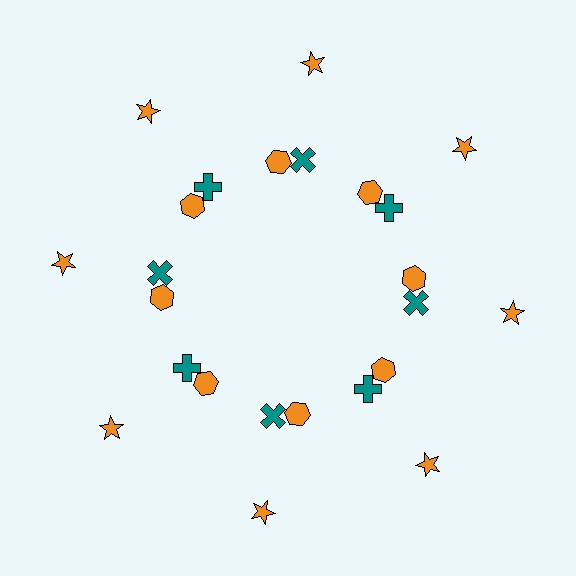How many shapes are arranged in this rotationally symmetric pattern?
There are 24 shapes, arranged in 8 groups of 3.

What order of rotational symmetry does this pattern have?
This pattern has 8-fold rotational symmetry.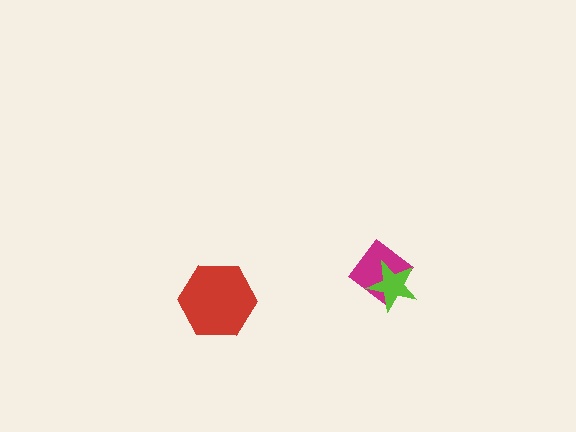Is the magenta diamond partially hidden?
Yes, it is partially covered by another shape.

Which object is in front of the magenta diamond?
The lime star is in front of the magenta diamond.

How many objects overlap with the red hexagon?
0 objects overlap with the red hexagon.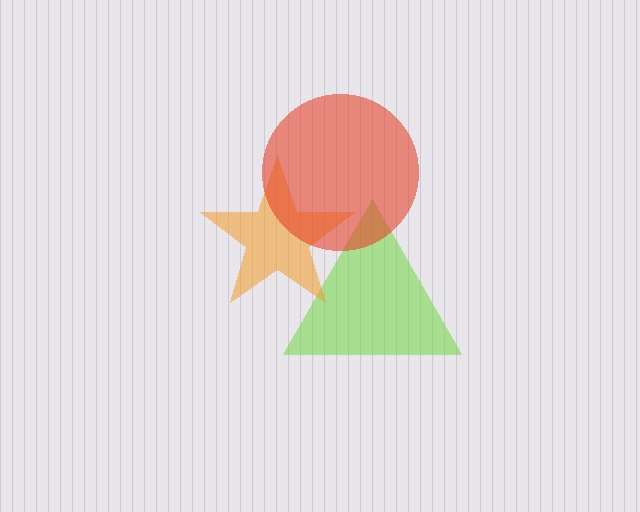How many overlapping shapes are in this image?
There are 3 overlapping shapes in the image.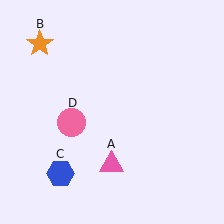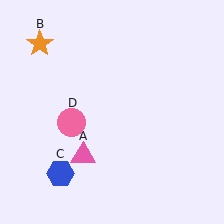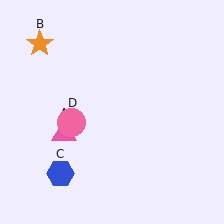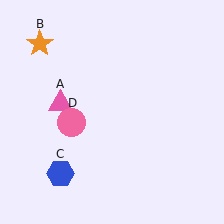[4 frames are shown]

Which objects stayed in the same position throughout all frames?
Orange star (object B) and blue hexagon (object C) and pink circle (object D) remained stationary.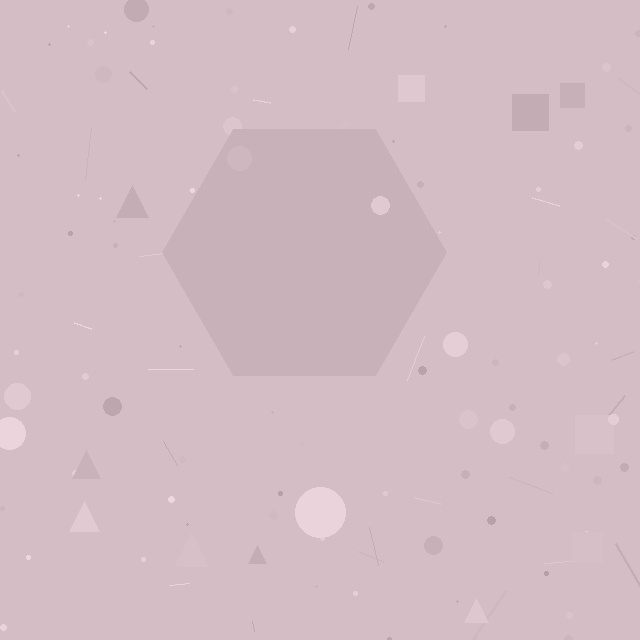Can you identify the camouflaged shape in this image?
The camouflaged shape is a hexagon.